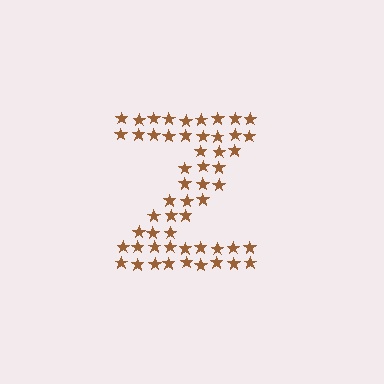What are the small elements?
The small elements are stars.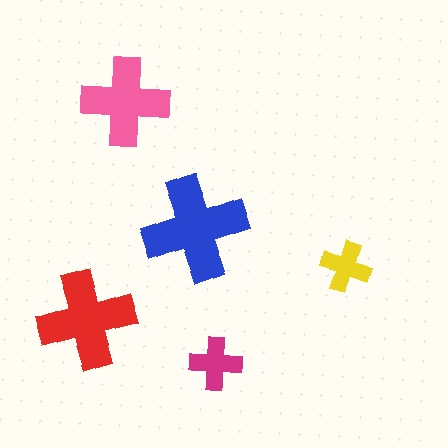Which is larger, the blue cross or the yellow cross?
The blue one.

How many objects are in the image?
There are 5 objects in the image.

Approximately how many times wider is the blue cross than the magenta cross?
About 2 times wider.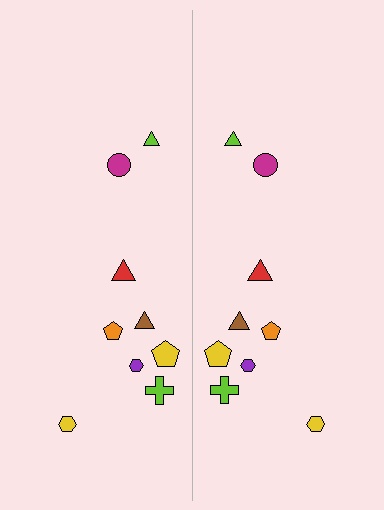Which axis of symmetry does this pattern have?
The pattern has a vertical axis of symmetry running through the center of the image.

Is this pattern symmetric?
Yes, this pattern has bilateral (reflection) symmetry.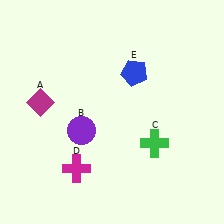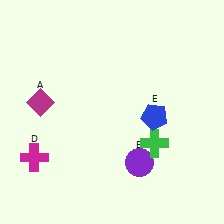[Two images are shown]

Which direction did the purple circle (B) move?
The purple circle (B) moved right.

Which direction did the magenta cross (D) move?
The magenta cross (D) moved left.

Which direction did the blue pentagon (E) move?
The blue pentagon (E) moved down.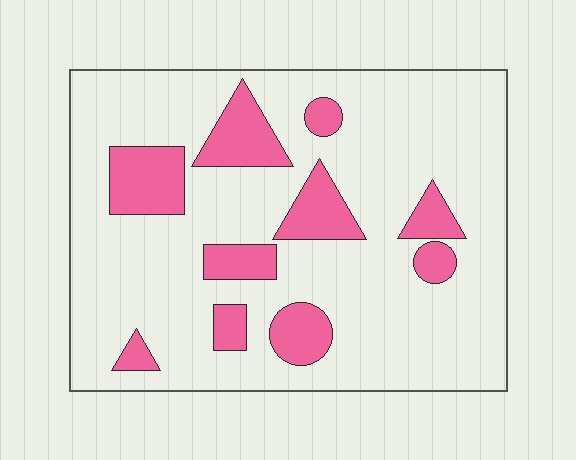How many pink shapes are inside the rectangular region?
10.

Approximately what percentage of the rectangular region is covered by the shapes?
Approximately 20%.